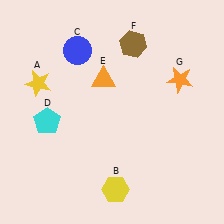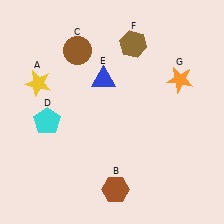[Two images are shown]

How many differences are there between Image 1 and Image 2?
There are 3 differences between the two images.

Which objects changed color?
B changed from yellow to brown. C changed from blue to brown. E changed from orange to blue.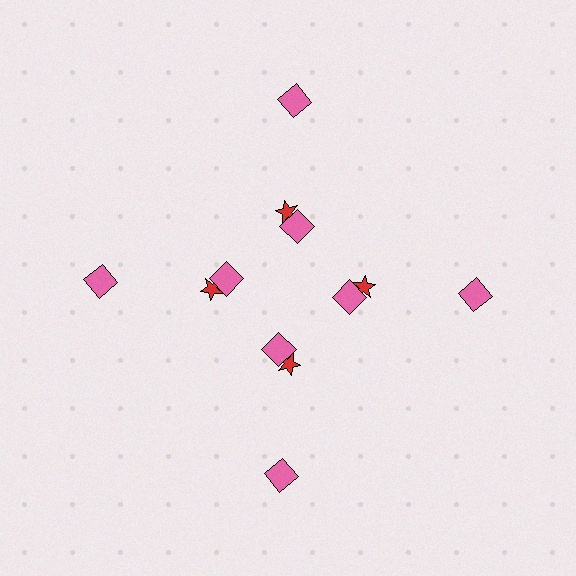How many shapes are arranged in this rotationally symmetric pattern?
There are 12 shapes, arranged in 4 groups of 3.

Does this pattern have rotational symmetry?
Yes, this pattern has 4-fold rotational symmetry. It looks the same after rotating 90 degrees around the center.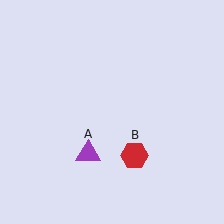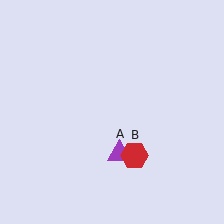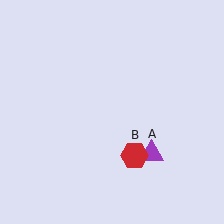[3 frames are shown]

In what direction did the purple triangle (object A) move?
The purple triangle (object A) moved right.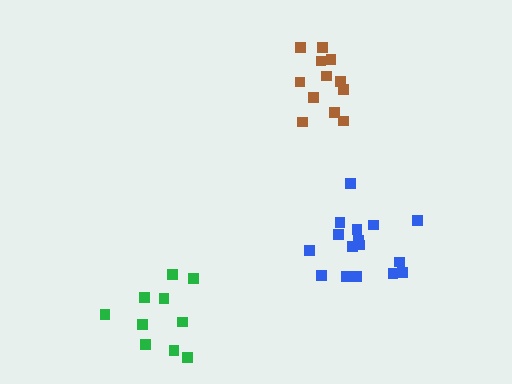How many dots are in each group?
Group 1: 16 dots, Group 2: 12 dots, Group 3: 10 dots (38 total).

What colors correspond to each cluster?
The clusters are colored: blue, brown, green.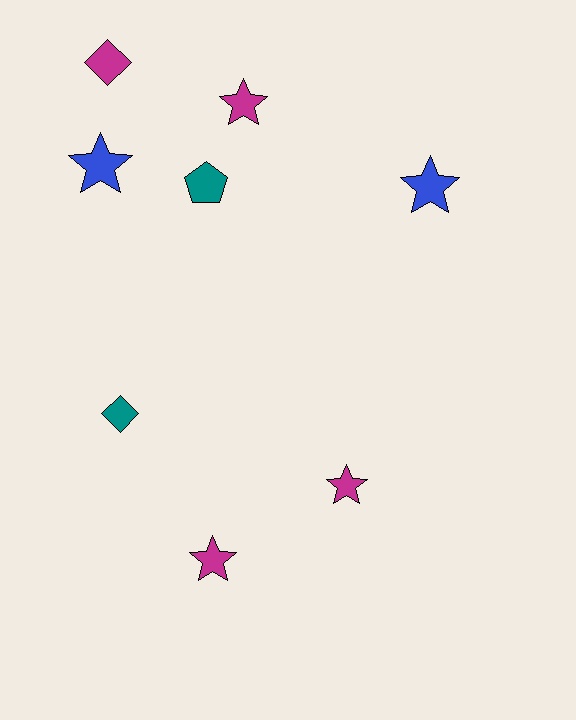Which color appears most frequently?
Magenta, with 4 objects.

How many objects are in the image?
There are 8 objects.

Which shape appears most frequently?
Star, with 5 objects.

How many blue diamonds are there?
There are no blue diamonds.